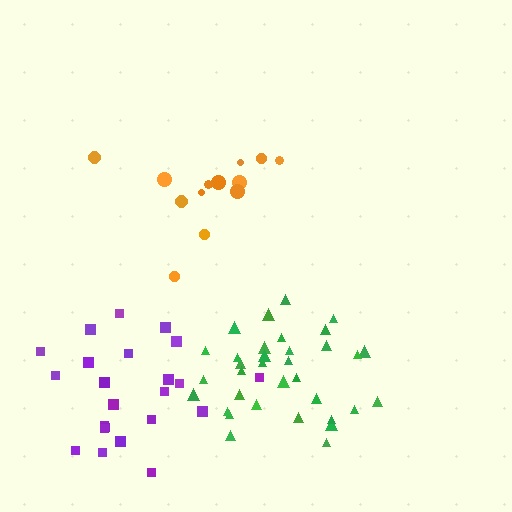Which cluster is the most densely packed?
Green.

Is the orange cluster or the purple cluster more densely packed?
Orange.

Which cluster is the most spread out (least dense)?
Purple.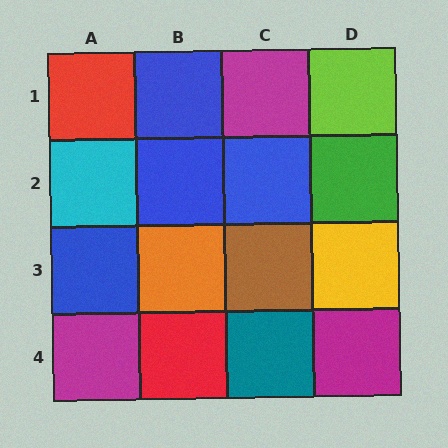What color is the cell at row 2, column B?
Blue.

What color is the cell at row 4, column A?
Magenta.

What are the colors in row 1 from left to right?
Red, blue, magenta, lime.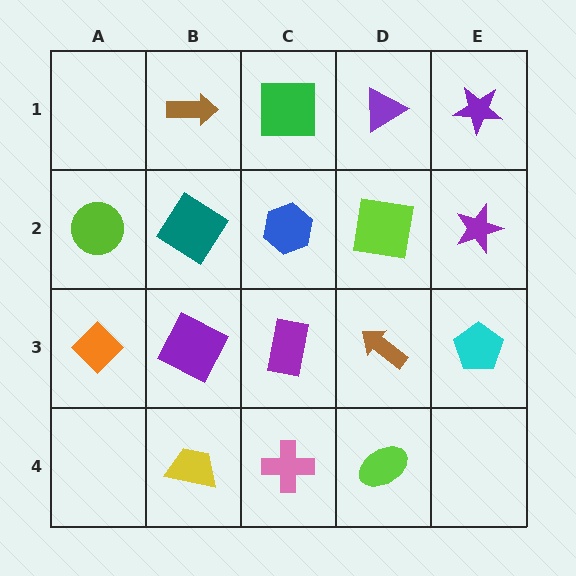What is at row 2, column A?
A lime circle.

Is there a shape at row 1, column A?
No, that cell is empty.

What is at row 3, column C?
A purple rectangle.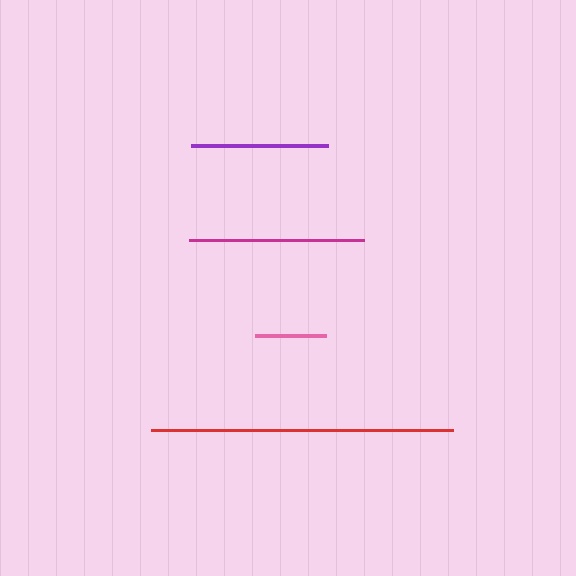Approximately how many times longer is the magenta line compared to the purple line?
The magenta line is approximately 1.3 times the length of the purple line.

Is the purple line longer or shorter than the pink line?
The purple line is longer than the pink line.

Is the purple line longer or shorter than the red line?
The red line is longer than the purple line.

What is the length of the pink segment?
The pink segment is approximately 71 pixels long.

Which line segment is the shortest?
The pink line is the shortest at approximately 71 pixels.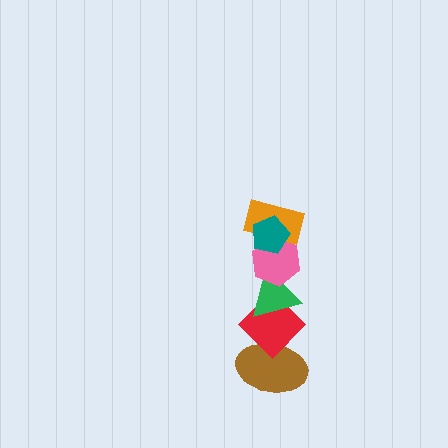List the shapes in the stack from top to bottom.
From top to bottom: the teal pentagon, the orange rectangle, the pink hexagon, the green triangle, the red diamond, the brown ellipse.